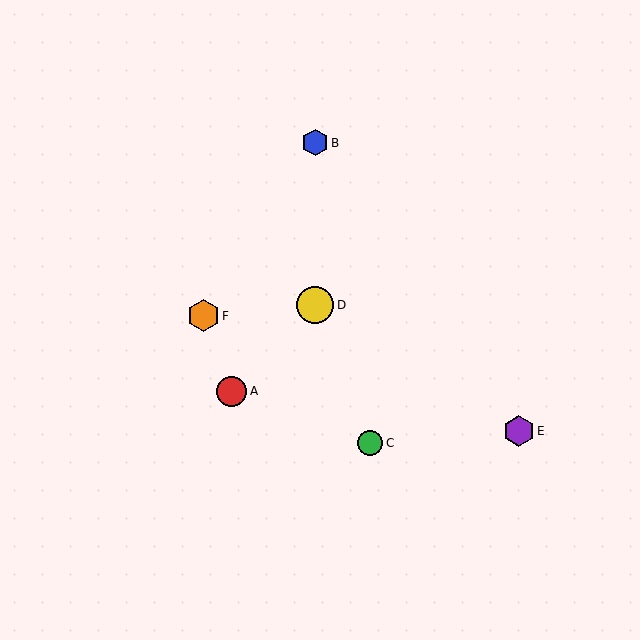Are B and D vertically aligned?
Yes, both are at x≈315.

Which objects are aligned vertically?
Objects B, D are aligned vertically.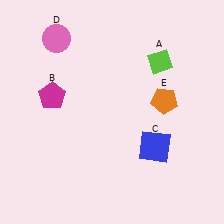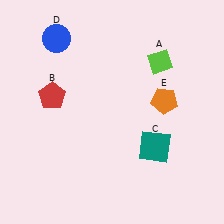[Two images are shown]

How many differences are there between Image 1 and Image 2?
There are 3 differences between the two images.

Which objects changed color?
B changed from magenta to red. C changed from blue to teal. D changed from pink to blue.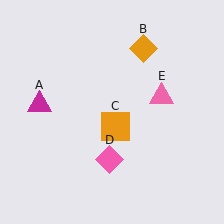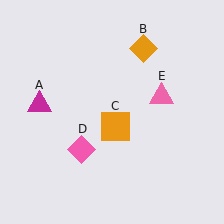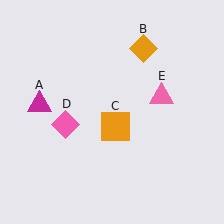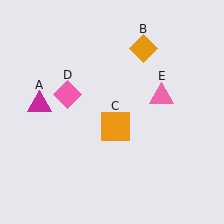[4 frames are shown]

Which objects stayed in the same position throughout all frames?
Magenta triangle (object A) and orange diamond (object B) and orange square (object C) and pink triangle (object E) remained stationary.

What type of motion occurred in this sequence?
The pink diamond (object D) rotated clockwise around the center of the scene.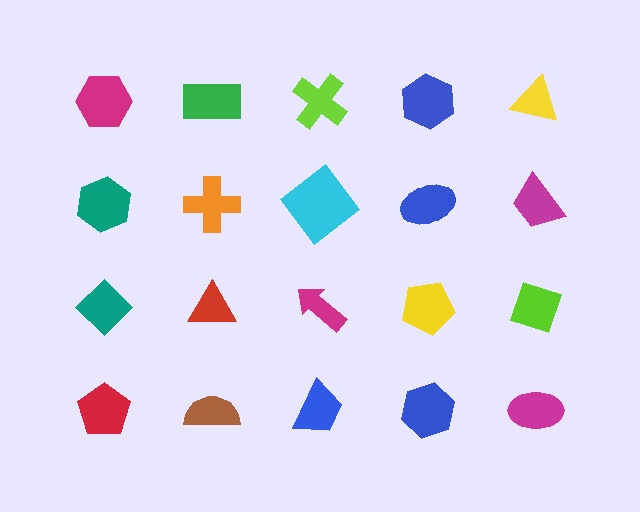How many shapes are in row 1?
5 shapes.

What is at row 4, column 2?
A brown semicircle.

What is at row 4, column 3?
A blue trapezoid.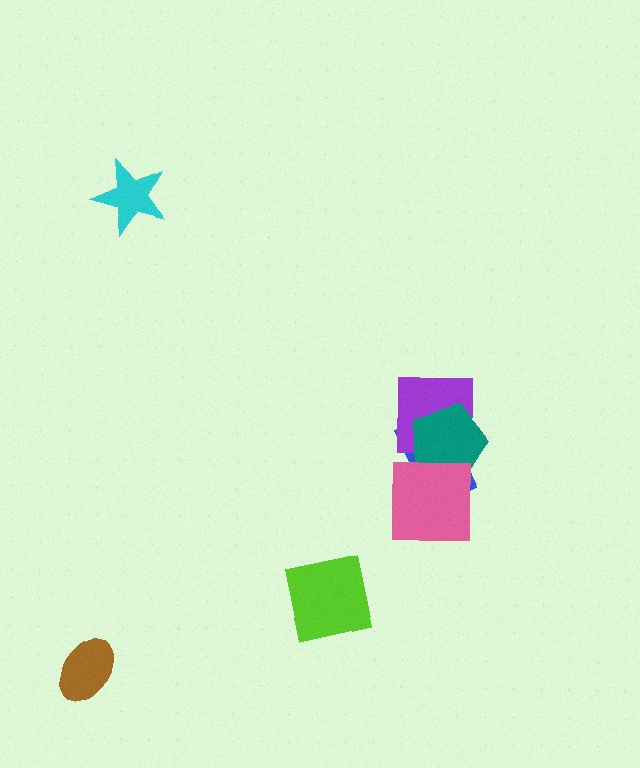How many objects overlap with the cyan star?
0 objects overlap with the cyan star.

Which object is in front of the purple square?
The teal pentagon is in front of the purple square.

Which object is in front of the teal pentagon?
The pink square is in front of the teal pentagon.